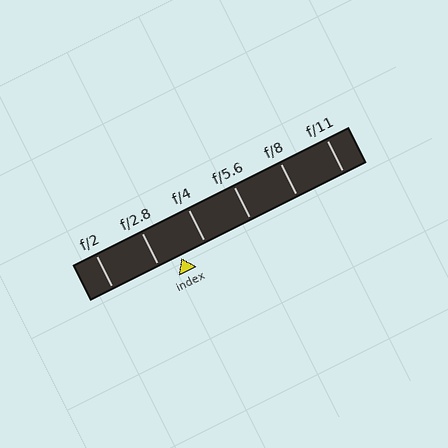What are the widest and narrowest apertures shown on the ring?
The widest aperture shown is f/2 and the narrowest is f/11.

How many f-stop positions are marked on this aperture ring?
There are 6 f-stop positions marked.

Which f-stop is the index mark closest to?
The index mark is closest to f/2.8.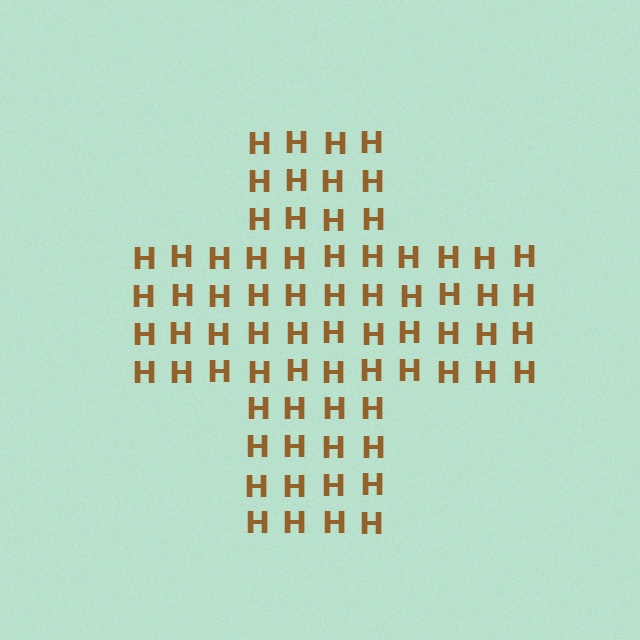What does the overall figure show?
The overall figure shows a cross.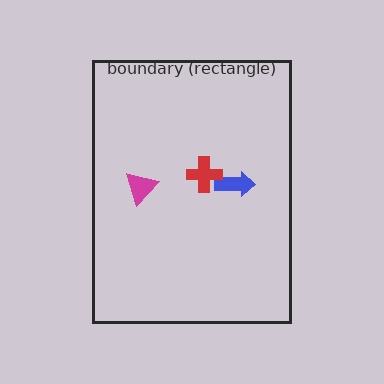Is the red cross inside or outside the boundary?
Inside.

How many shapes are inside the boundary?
3 inside, 0 outside.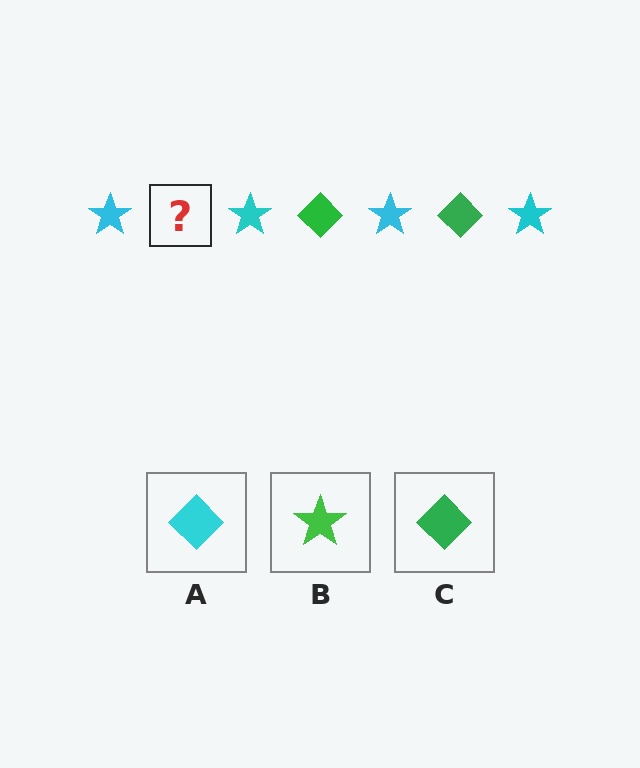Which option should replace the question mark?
Option C.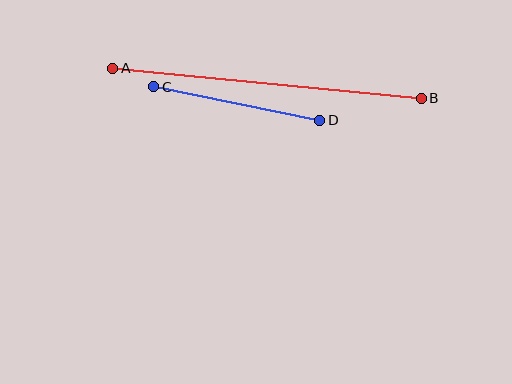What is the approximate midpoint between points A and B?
The midpoint is at approximately (267, 83) pixels.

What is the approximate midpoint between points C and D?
The midpoint is at approximately (237, 103) pixels.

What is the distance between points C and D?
The distance is approximately 169 pixels.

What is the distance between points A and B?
The distance is approximately 310 pixels.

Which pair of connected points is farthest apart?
Points A and B are farthest apart.